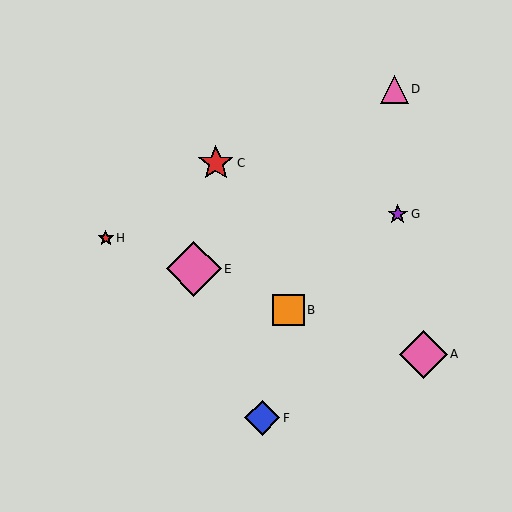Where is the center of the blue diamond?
The center of the blue diamond is at (262, 418).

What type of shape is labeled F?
Shape F is a blue diamond.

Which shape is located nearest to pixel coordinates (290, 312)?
The orange square (labeled B) at (288, 310) is nearest to that location.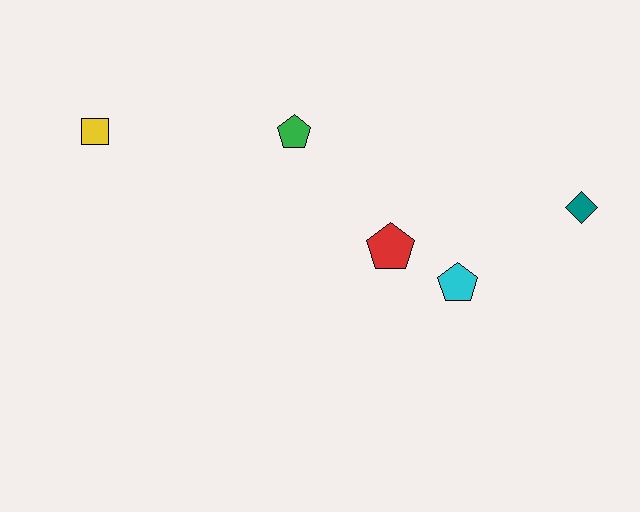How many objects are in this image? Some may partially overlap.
There are 5 objects.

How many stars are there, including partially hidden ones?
There are no stars.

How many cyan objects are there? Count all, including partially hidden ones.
There is 1 cyan object.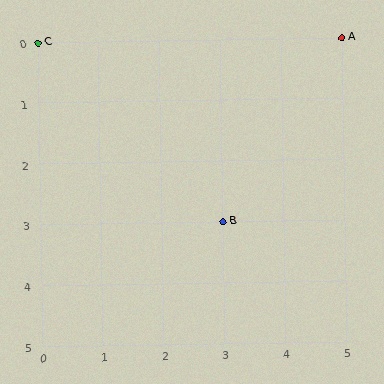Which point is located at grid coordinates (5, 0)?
Point A is at (5, 0).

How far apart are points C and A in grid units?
Points C and A are 5 columns apart.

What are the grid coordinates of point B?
Point B is at grid coordinates (3, 3).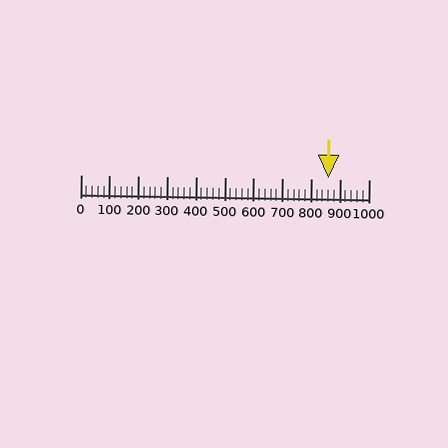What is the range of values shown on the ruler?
The ruler shows values from 0 to 1000.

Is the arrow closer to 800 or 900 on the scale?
The arrow is closer to 900.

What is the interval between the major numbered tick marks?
The major tick marks are spaced 100 units apart.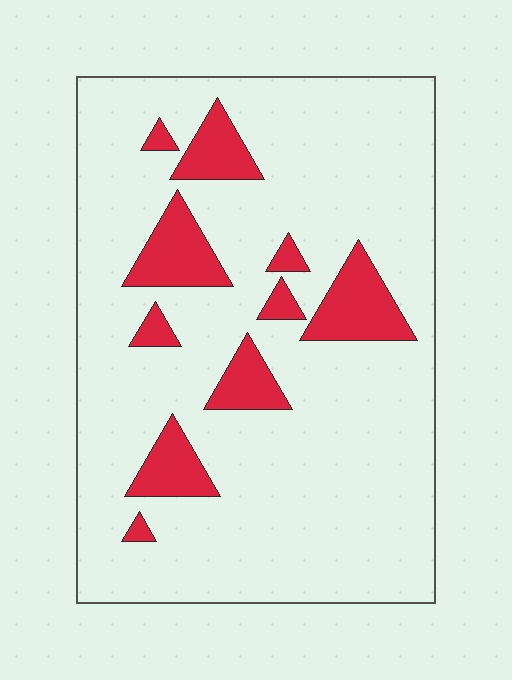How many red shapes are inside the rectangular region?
10.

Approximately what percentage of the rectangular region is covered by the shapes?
Approximately 15%.